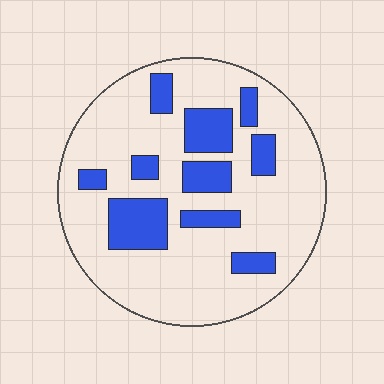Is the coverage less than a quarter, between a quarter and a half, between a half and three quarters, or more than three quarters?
Less than a quarter.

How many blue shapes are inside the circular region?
10.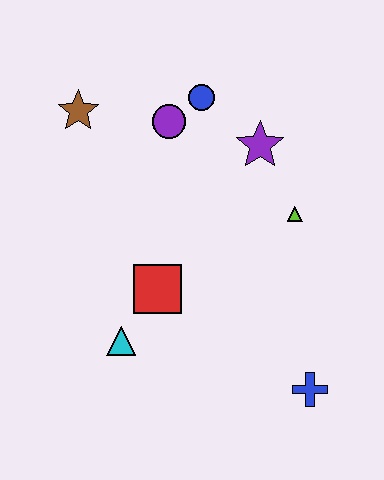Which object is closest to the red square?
The cyan triangle is closest to the red square.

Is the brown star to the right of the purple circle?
No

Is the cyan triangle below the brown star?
Yes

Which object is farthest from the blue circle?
The blue cross is farthest from the blue circle.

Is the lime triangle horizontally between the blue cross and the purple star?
Yes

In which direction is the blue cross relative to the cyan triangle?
The blue cross is to the right of the cyan triangle.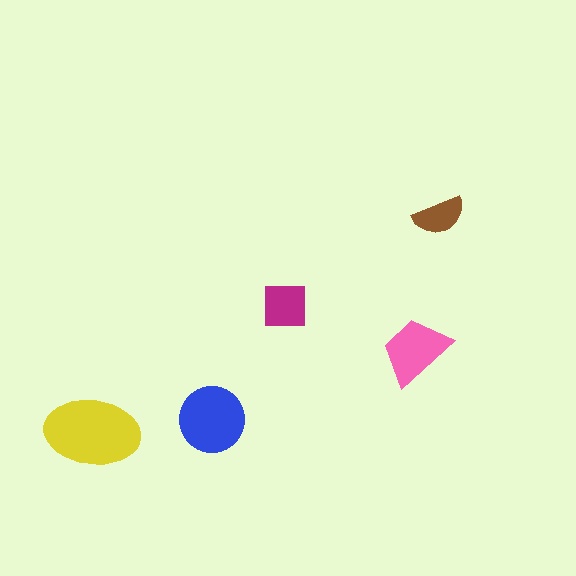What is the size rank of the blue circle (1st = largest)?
2nd.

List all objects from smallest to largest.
The brown semicircle, the magenta square, the pink trapezoid, the blue circle, the yellow ellipse.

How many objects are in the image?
There are 5 objects in the image.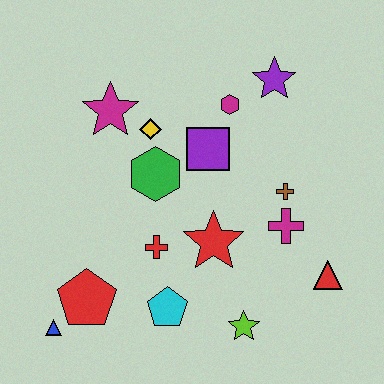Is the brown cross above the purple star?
No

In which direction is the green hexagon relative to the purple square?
The green hexagon is to the left of the purple square.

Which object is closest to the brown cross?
The magenta cross is closest to the brown cross.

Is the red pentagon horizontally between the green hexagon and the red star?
No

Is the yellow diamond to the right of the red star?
No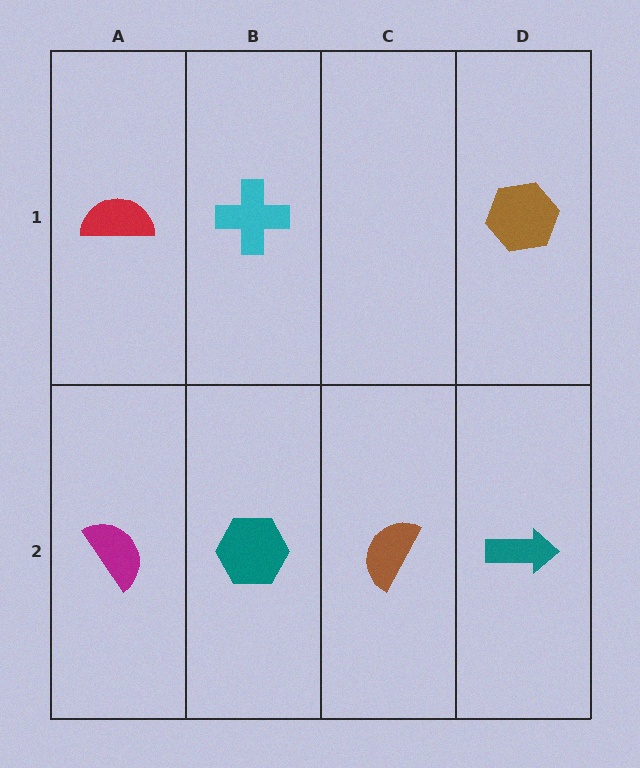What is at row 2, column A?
A magenta semicircle.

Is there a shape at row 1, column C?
No, that cell is empty.